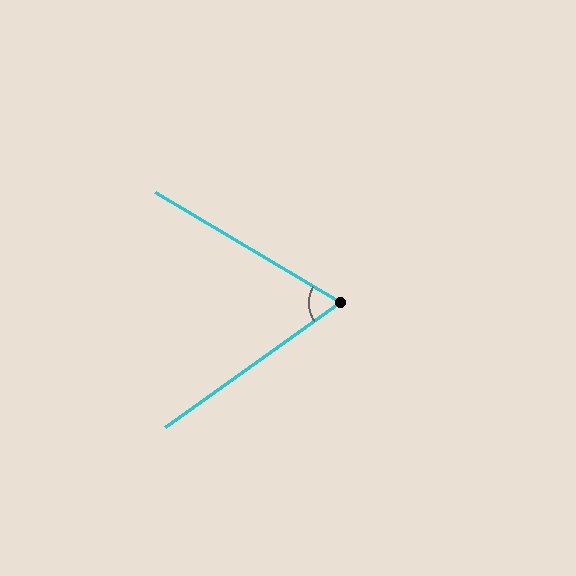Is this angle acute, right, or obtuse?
It is acute.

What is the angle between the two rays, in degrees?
Approximately 66 degrees.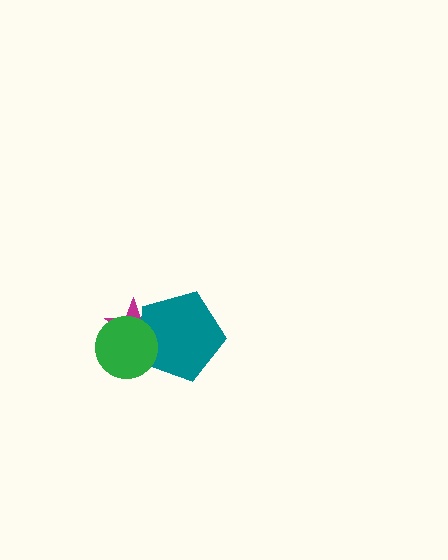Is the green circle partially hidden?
No, no other shape covers it.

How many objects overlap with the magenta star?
2 objects overlap with the magenta star.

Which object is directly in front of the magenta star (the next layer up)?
The teal pentagon is directly in front of the magenta star.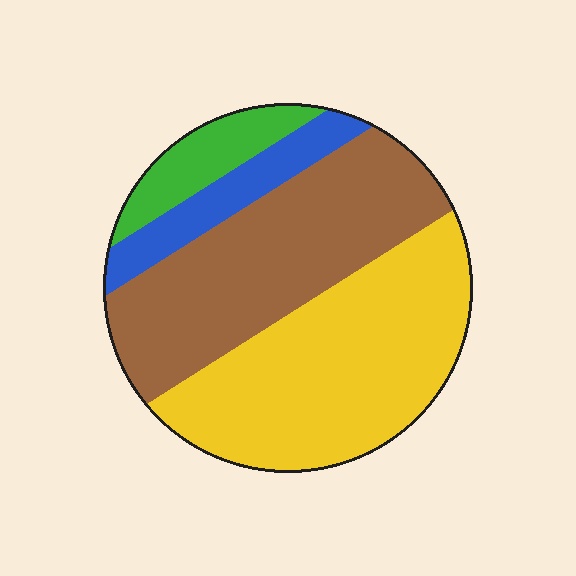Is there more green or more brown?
Brown.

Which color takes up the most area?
Yellow, at roughly 40%.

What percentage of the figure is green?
Green covers 9% of the figure.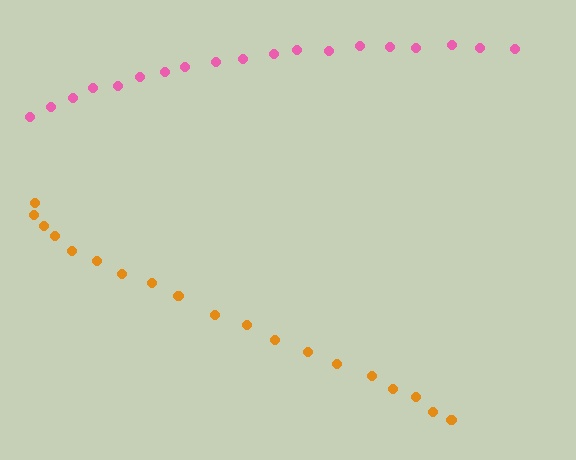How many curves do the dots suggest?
There are 2 distinct paths.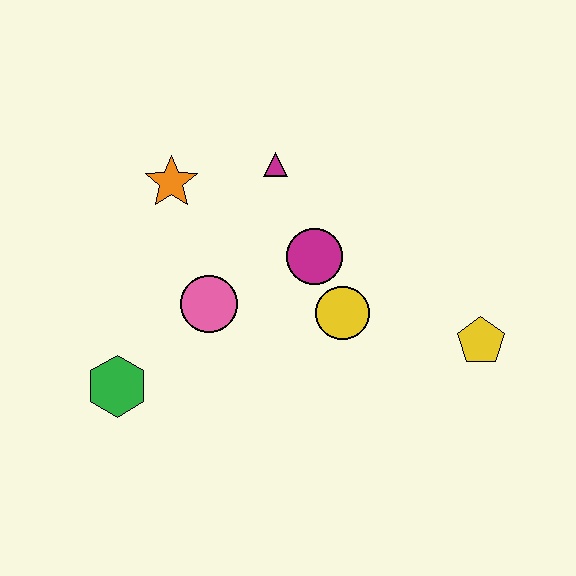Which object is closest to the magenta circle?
The yellow circle is closest to the magenta circle.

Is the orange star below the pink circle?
No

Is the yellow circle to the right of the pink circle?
Yes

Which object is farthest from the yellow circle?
The green hexagon is farthest from the yellow circle.